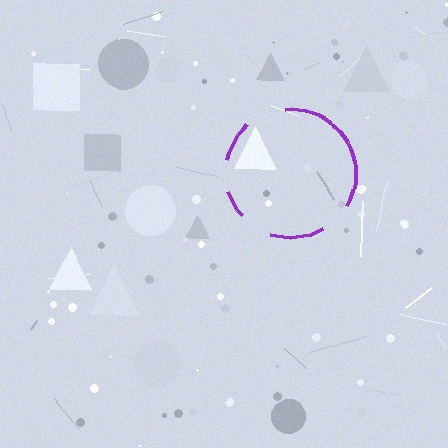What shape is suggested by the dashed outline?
The dashed outline suggests a circle.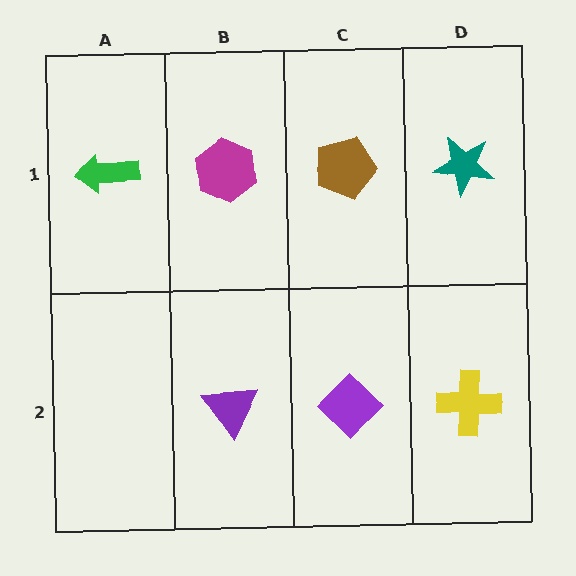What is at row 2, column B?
A purple triangle.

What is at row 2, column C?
A purple diamond.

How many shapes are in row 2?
3 shapes.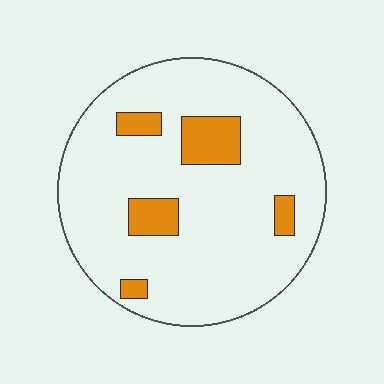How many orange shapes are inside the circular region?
5.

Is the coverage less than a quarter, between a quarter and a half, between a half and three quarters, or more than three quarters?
Less than a quarter.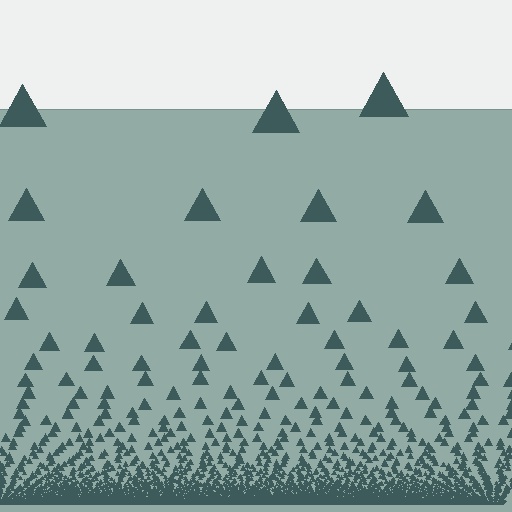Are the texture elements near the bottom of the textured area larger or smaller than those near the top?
Smaller. The gradient is inverted — elements near the bottom are smaller and denser.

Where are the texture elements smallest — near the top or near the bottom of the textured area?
Near the bottom.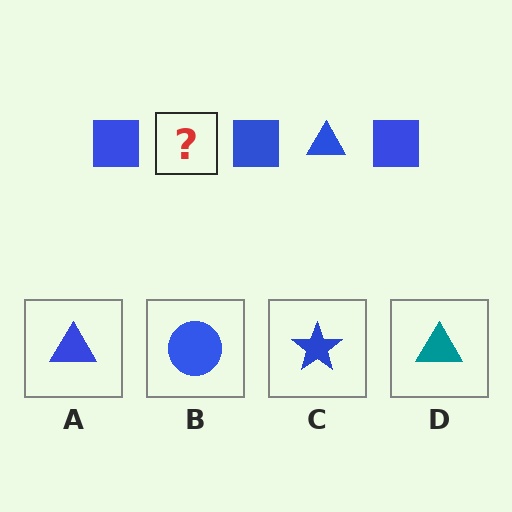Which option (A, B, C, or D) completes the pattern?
A.